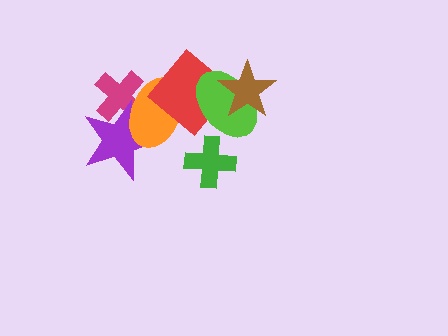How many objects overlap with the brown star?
2 objects overlap with the brown star.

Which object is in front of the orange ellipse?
The red diamond is in front of the orange ellipse.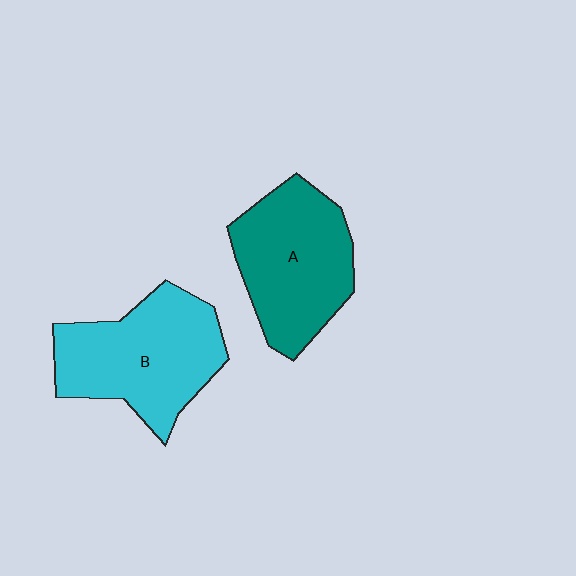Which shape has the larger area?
Shape B (cyan).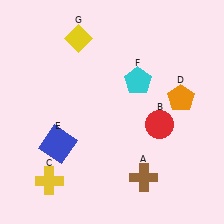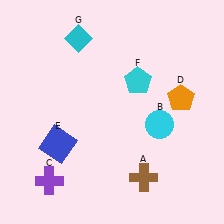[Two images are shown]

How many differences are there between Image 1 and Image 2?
There are 3 differences between the two images.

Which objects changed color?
B changed from red to cyan. C changed from yellow to purple. G changed from yellow to cyan.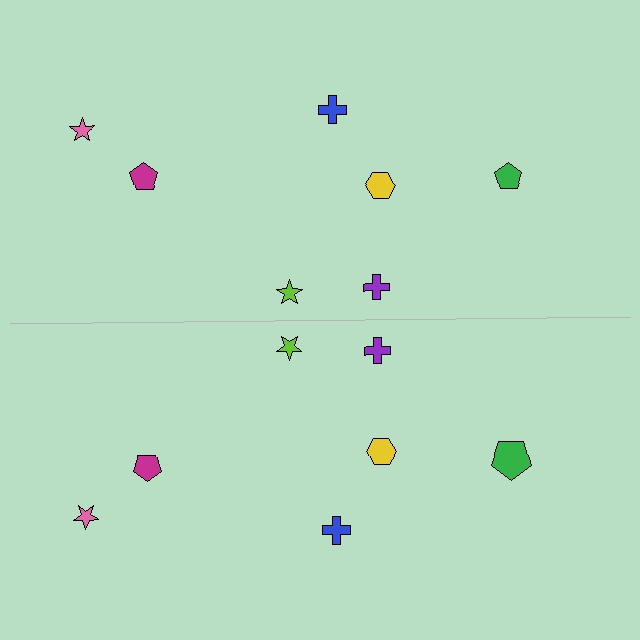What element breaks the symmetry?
The green pentagon on the bottom side has a different size than its mirror counterpart.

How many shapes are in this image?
There are 14 shapes in this image.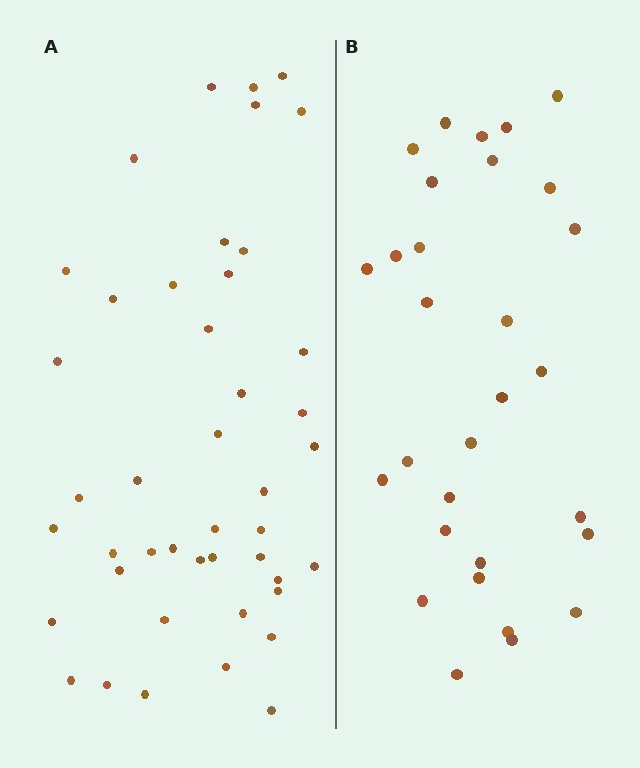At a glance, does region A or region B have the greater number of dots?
Region A (the left region) has more dots.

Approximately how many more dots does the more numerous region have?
Region A has approximately 15 more dots than region B.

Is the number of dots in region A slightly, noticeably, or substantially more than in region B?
Region A has substantially more. The ratio is roughly 1.5 to 1.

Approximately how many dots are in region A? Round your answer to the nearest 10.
About 40 dots. (The exact count is 44, which rounds to 40.)